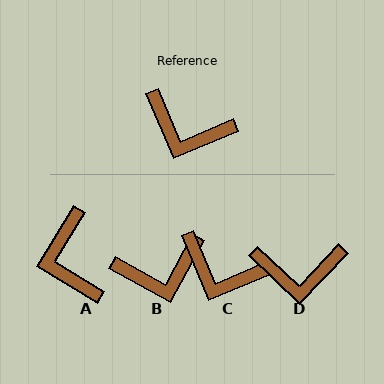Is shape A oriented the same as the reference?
No, it is off by about 54 degrees.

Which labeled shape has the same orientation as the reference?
C.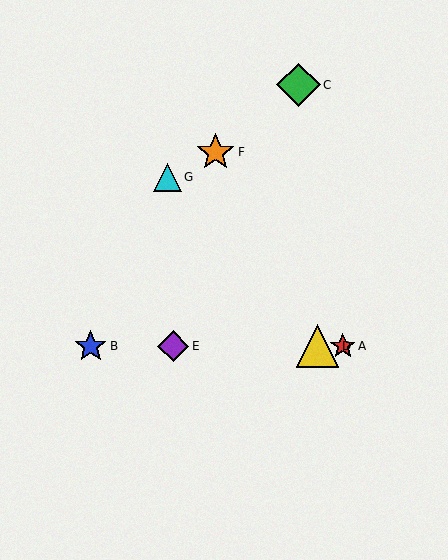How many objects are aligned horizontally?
4 objects (A, B, D, E) are aligned horizontally.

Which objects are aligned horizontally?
Objects A, B, D, E are aligned horizontally.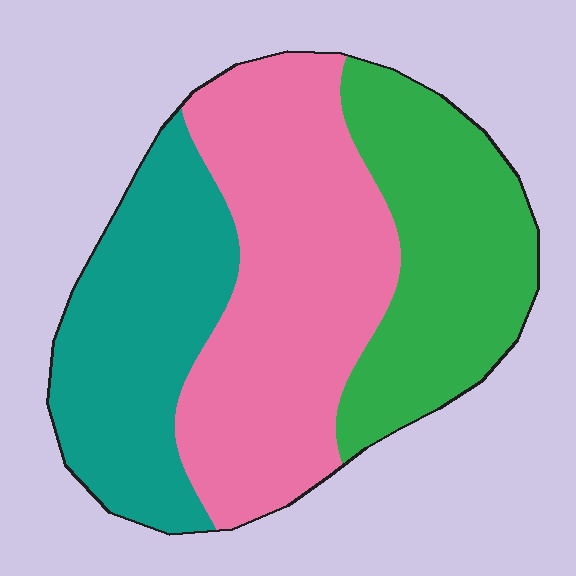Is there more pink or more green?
Pink.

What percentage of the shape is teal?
Teal covers about 30% of the shape.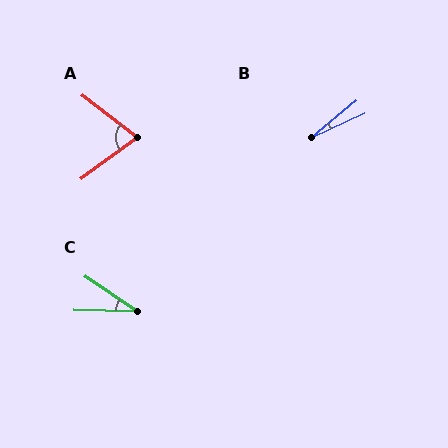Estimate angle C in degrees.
Approximately 33 degrees.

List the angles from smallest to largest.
B (15°), C (33°), A (74°).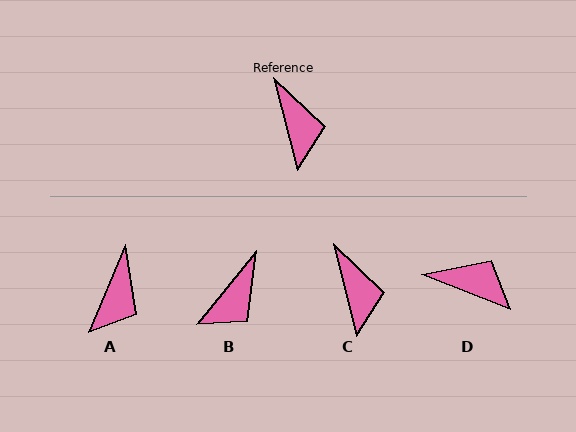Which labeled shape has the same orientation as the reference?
C.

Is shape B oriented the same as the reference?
No, it is off by about 53 degrees.